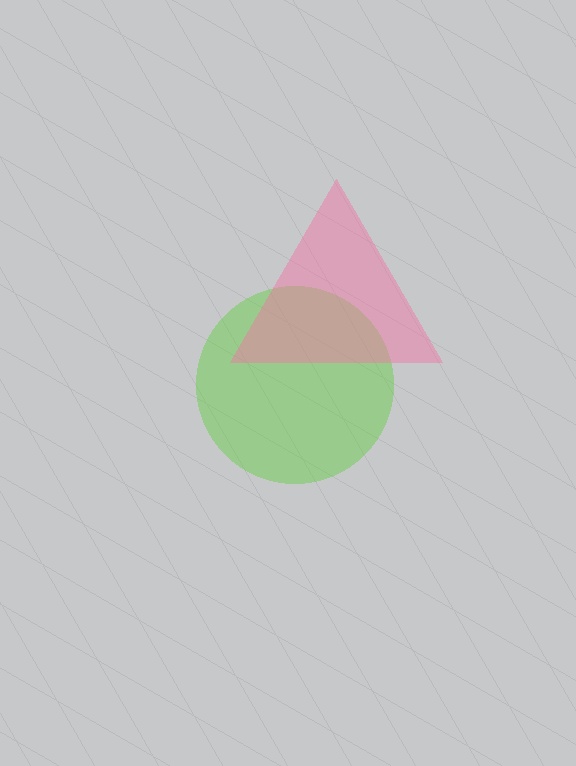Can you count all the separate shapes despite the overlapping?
Yes, there are 2 separate shapes.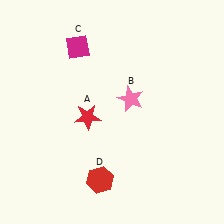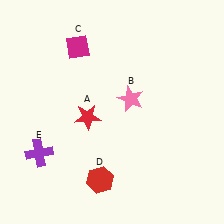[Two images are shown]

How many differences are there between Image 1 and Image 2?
There is 1 difference between the two images.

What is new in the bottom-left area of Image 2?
A purple cross (E) was added in the bottom-left area of Image 2.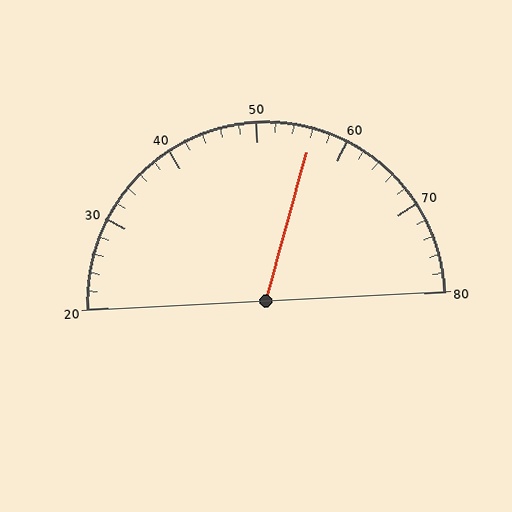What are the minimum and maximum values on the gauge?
The gauge ranges from 20 to 80.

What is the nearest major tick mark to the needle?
The nearest major tick mark is 60.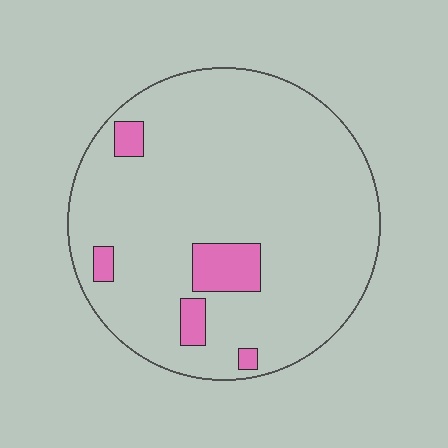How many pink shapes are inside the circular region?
5.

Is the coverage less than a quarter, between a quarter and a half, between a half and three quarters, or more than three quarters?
Less than a quarter.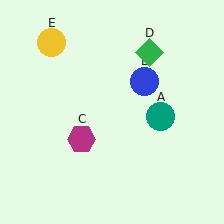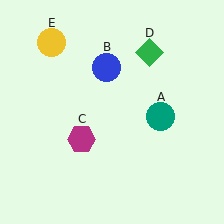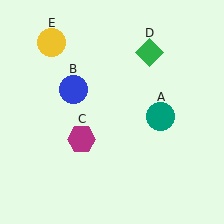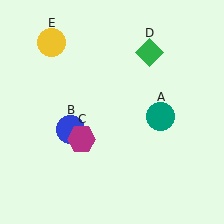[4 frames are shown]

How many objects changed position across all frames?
1 object changed position: blue circle (object B).